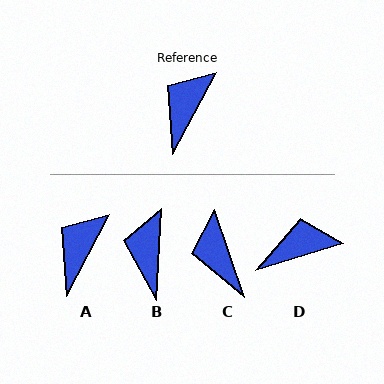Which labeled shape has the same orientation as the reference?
A.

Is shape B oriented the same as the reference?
No, it is off by about 25 degrees.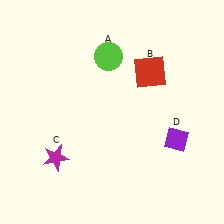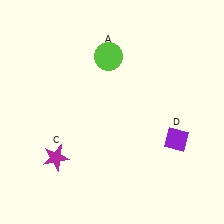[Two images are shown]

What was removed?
The red square (B) was removed in Image 2.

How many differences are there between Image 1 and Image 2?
There is 1 difference between the two images.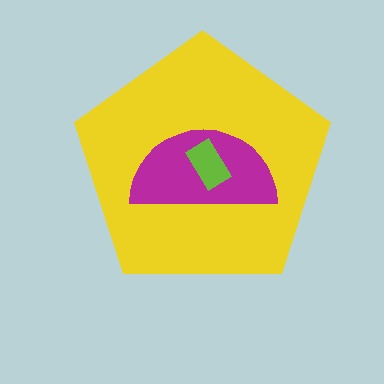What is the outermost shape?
The yellow pentagon.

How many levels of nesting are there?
3.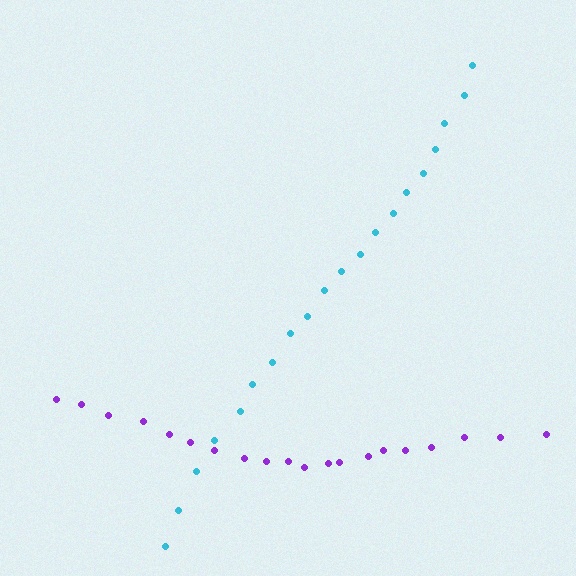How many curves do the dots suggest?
There are 2 distinct paths.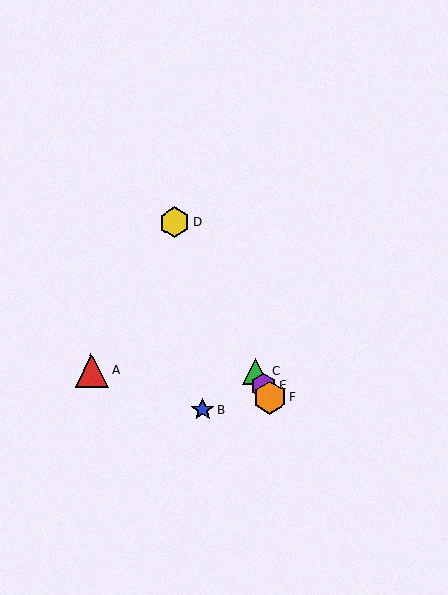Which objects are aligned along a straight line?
Objects C, D, E, F are aligned along a straight line.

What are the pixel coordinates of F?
Object F is at (270, 397).